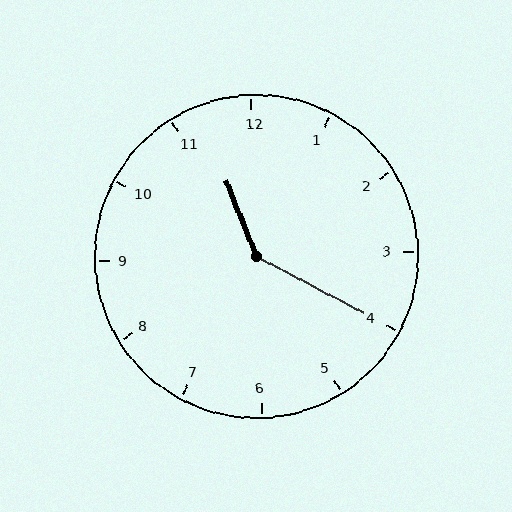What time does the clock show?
11:20.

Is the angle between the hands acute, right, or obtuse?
It is obtuse.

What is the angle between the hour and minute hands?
Approximately 140 degrees.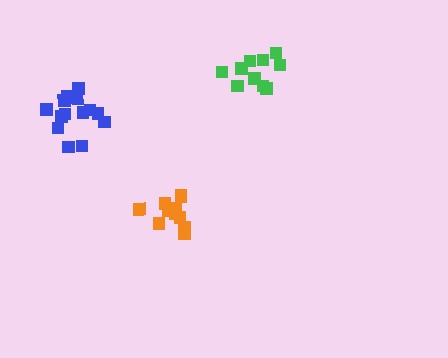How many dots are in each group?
Group 1: 11 dots, Group 2: 12 dots, Group 3: 16 dots (39 total).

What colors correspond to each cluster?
The clusters are colored: green, orange, blue.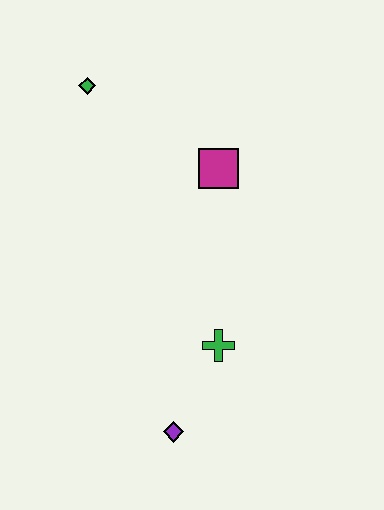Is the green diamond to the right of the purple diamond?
No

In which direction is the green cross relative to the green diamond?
The green cross is below the green diamond.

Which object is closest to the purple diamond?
The green cross is closest to the purple diamond.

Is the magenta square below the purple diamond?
No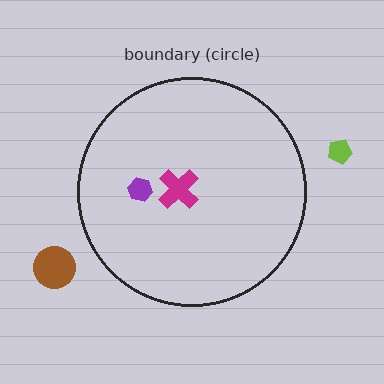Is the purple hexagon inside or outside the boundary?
Inside.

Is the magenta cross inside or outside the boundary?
Inside.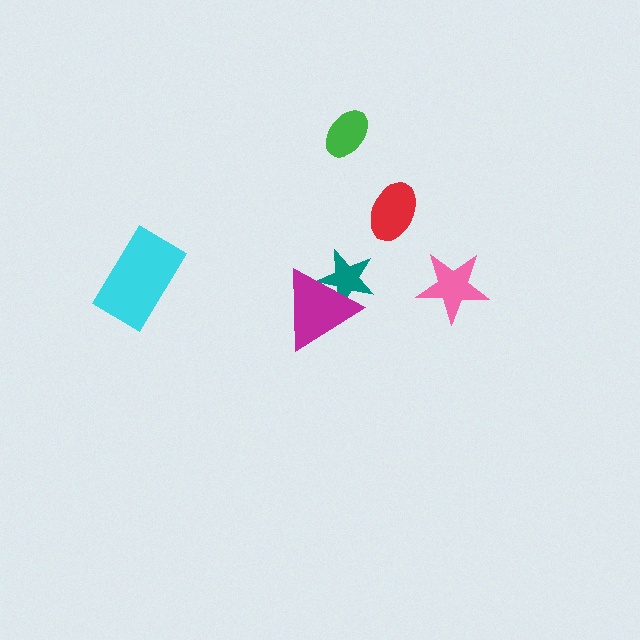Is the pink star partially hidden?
No, no other shape covers it.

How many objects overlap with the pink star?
0 objects overlap with the pink star.